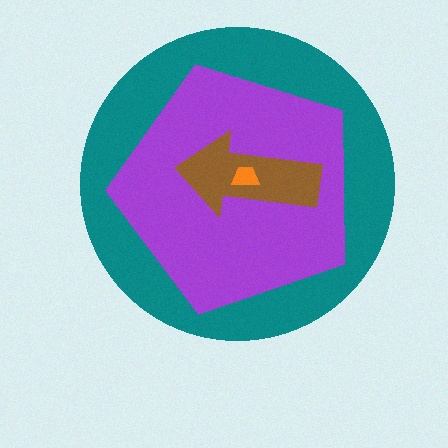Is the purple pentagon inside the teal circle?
Yes.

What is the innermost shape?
The orange trapezoid.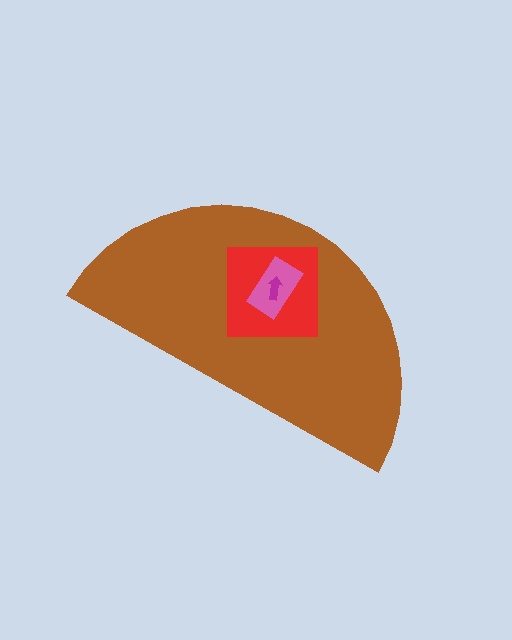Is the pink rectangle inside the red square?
Yes.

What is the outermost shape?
The brown semicircle.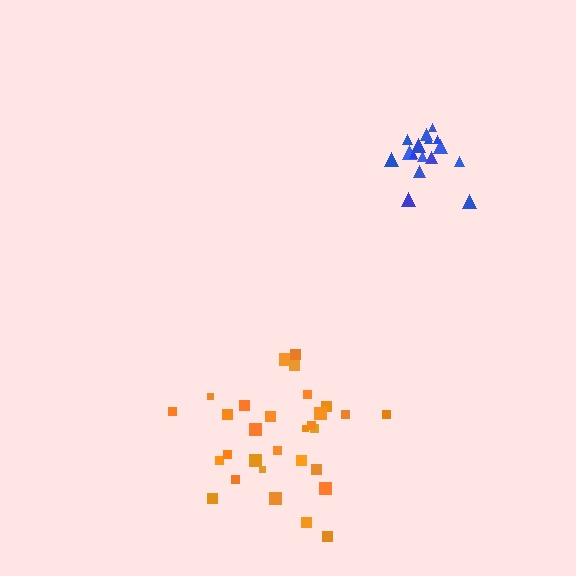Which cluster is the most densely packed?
Blue.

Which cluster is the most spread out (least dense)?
Orange.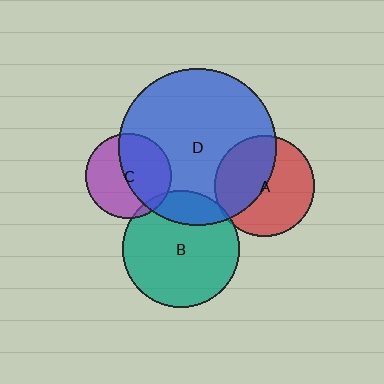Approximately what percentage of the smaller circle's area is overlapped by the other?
Approximately 5%.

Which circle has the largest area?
Circle D (blue).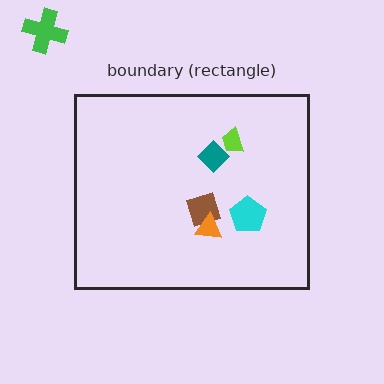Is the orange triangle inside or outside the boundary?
Inside.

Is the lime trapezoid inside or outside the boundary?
Inside.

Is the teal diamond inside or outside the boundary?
Inside.